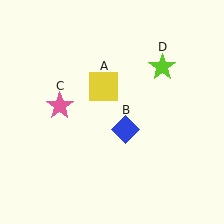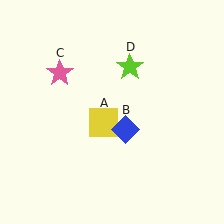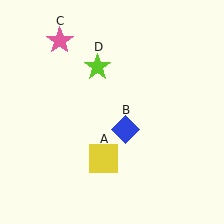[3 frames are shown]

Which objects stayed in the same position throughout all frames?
Blue diamond (object B) remained stationary.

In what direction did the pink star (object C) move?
The pink star (object C) moved up.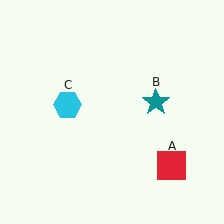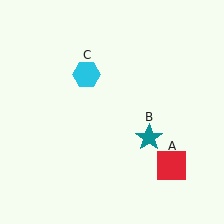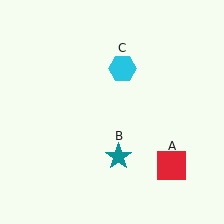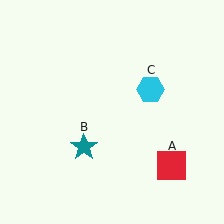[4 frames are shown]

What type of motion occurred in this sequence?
The teal star (object B), cyan hexagon (object C) rotated clockwise around the center of the scene.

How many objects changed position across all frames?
2 objects changed position: teal star (object B), cyan hexagon (object C).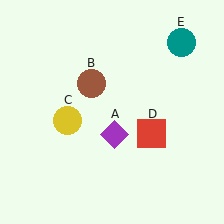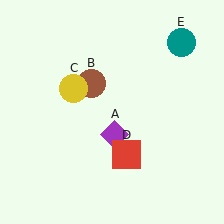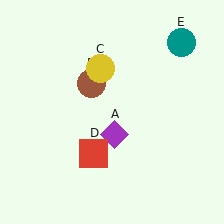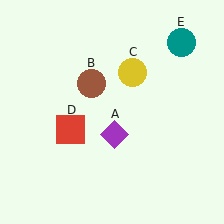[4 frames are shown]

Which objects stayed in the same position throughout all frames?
Purple diamond (object A) and brown circle (object B) and teal circle (object E) remained stationary.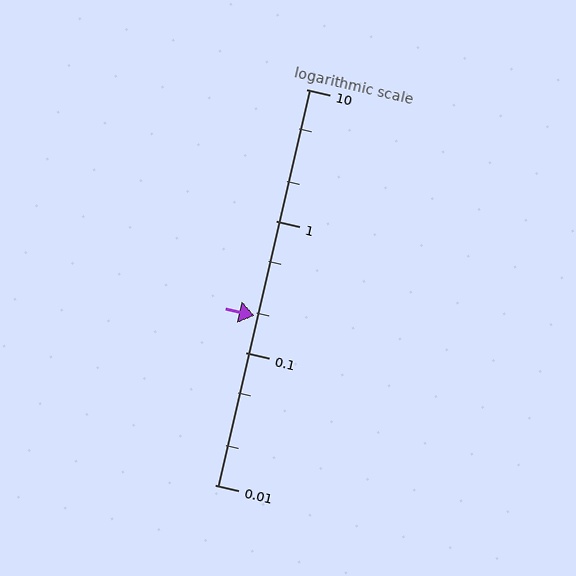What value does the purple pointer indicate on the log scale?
The pointer indicates approximately 0.19.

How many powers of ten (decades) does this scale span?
The scale spans 3 decades, from 0.01 to 10.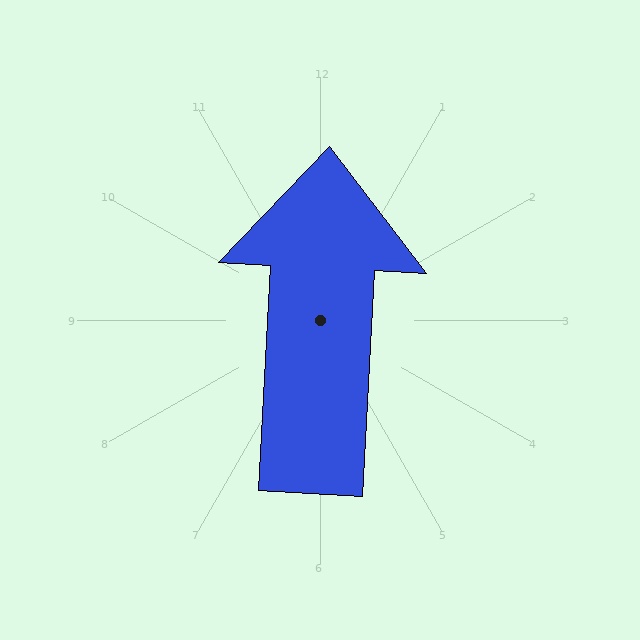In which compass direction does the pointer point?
North.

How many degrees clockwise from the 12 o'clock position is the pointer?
Approximately 3 degrees.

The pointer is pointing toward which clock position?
Roughly 12 o'clock.